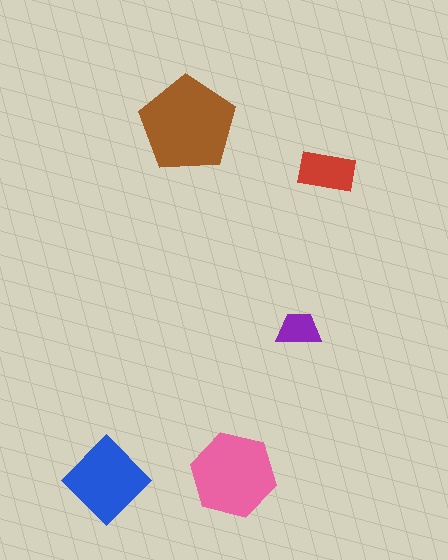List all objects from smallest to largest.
The purple trapezoid, the red rectangle, the blue diamond, the pink hexagon, the brown pentagon.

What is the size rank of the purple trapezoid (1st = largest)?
5th.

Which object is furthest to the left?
The blue diamond is leftmost.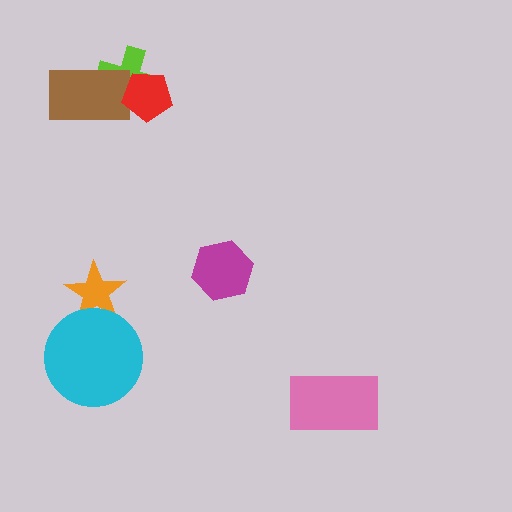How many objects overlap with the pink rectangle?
0 objects overlap with the pink rectangle.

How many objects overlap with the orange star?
1 object overlaps with the orange star.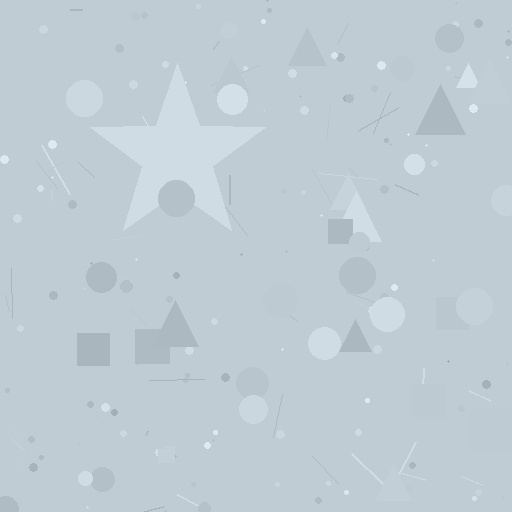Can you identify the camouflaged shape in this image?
The camouflaged shape is a star.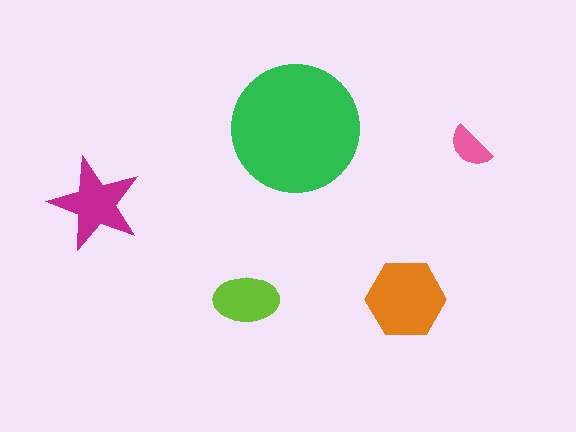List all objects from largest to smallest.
The green circle, the orange hexagon, the magenta star, the lime ellipse, the pink semicircle.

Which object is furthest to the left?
The magenta star is leftmost.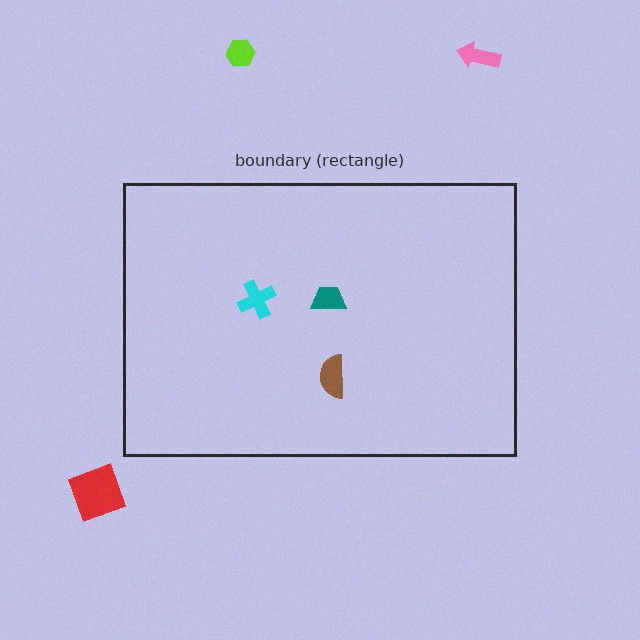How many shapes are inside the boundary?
3 inside, 3 outside.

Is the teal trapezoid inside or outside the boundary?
Inside.